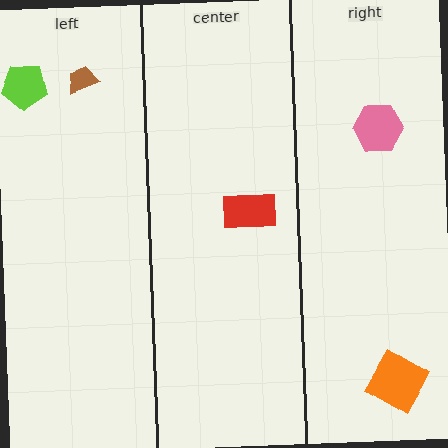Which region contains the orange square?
The right region.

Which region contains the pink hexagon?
The right region.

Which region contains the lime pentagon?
The left region.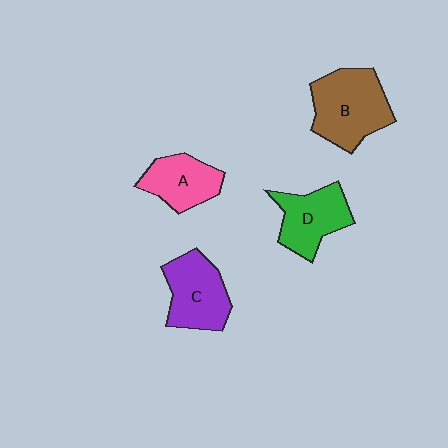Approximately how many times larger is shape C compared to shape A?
Approximately 1.2 times.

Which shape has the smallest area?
Shape A (pink).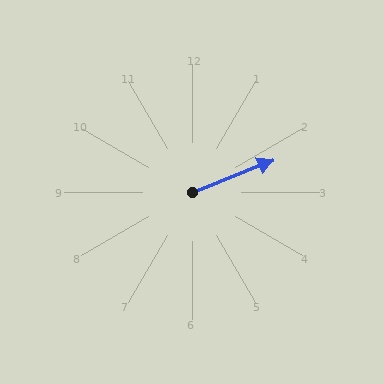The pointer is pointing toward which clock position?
Roughly 2 o'clock.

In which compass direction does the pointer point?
East.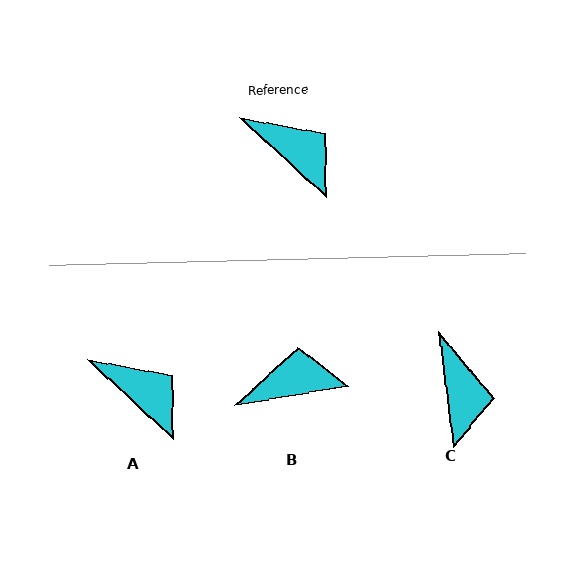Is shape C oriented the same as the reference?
No, it is off by about 40 degrees.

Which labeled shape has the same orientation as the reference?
A.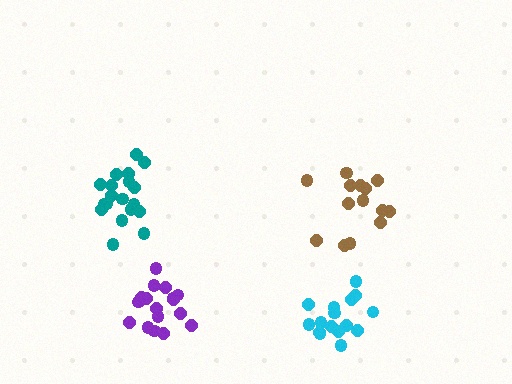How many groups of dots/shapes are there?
There are 4 groups.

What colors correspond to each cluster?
The clusters are colored: purple, teal, brown, cyan.